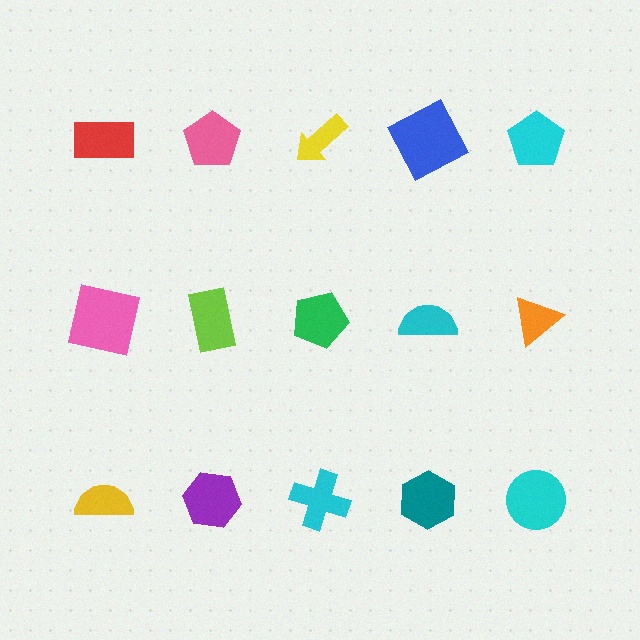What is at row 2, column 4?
A cyan semicircle.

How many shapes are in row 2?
5 shapes.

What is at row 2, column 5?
An orange triangle.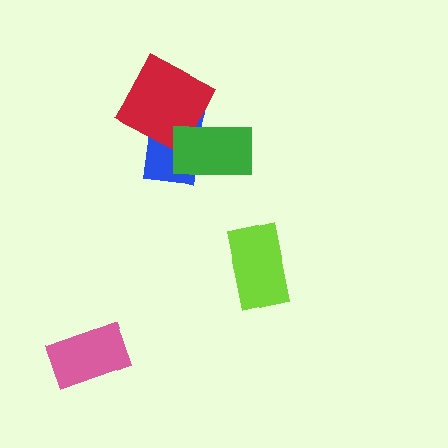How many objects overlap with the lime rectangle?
0 objects overlap with the lime rectangle.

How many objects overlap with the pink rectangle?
0 objects overlap with the pink rectangle.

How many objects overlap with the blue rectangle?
2 objects overlap with the blue rectangle.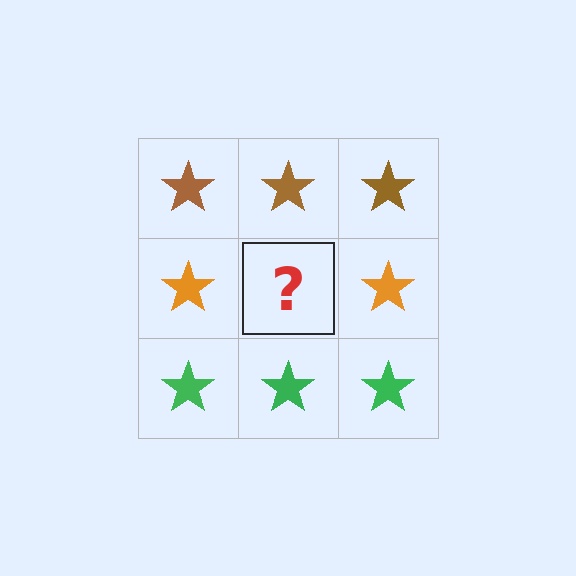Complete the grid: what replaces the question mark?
The question mark should be replaced with an orange star.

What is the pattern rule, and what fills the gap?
The rule is that each row has a consistent color. The gap should be filled with an orange star.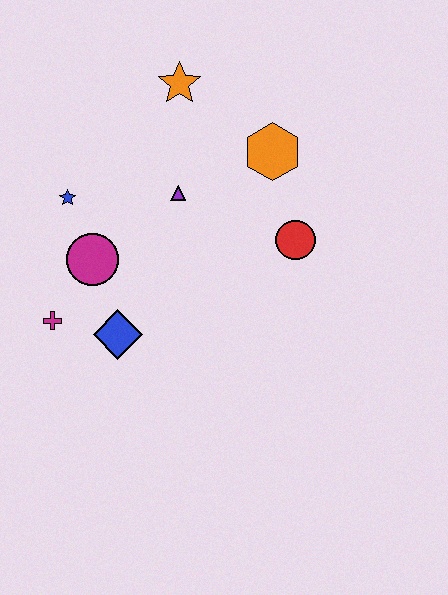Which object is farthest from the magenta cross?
The orange hexagon is farthest from the magenta cross.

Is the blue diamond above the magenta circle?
No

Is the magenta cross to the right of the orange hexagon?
No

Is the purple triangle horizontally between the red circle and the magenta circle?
Yes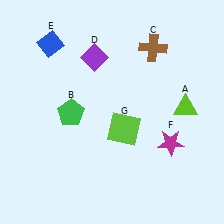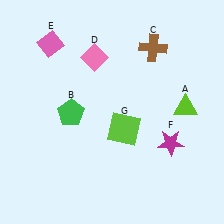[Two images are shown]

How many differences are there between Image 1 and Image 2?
There are 2 differences between the two images.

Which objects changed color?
D changed from purple to pink. E changed from blue to pink.